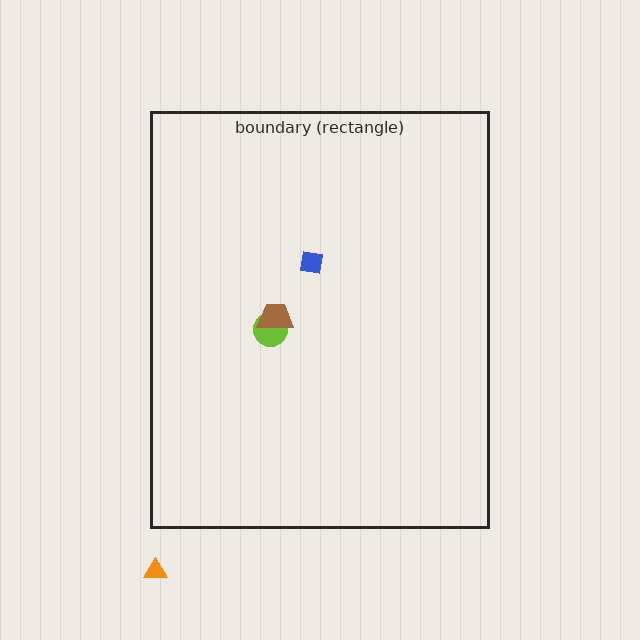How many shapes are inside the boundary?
3 inside, 1 outside.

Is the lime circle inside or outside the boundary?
Inside.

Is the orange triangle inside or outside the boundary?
Outside.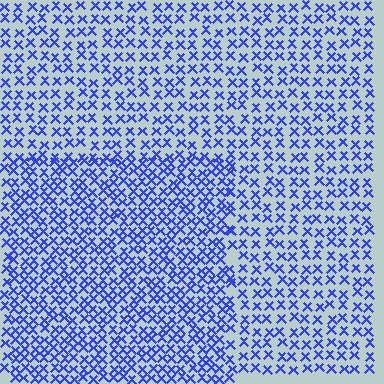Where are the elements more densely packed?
The elements are more densely packed inside the rectangle boundary.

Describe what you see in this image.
The image contains small blue elements arranged at two different densities. A rectangle-shaped region is visible where the elements are more densely packed than the surrounding area.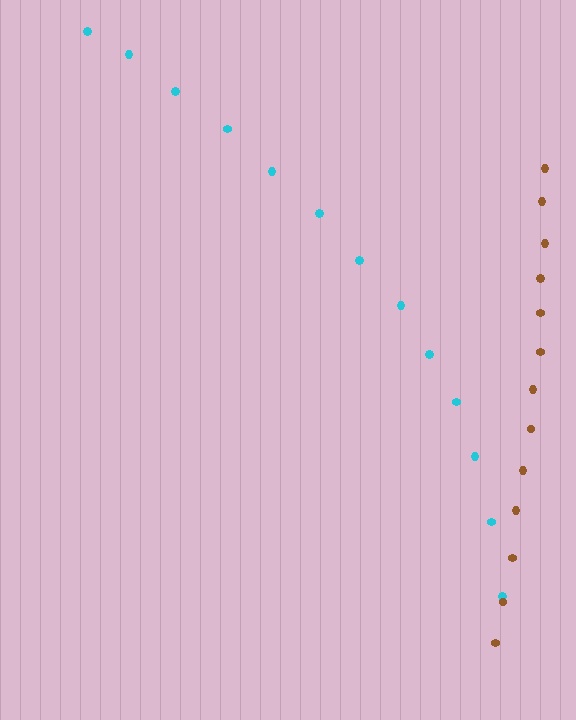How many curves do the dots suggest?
There are 2 distinct paths.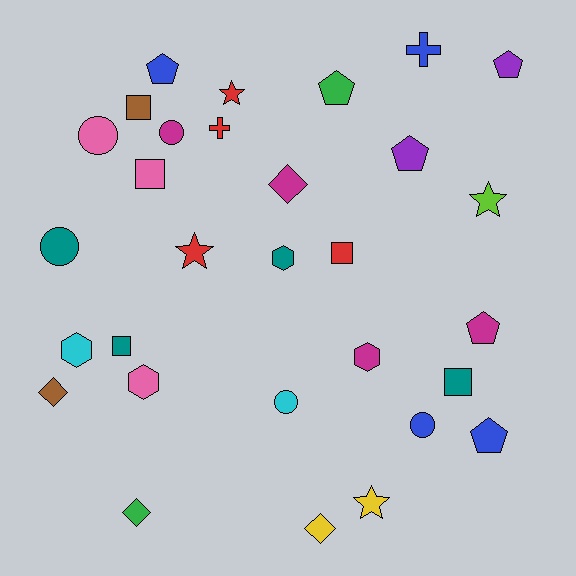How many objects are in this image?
There are 30 objects.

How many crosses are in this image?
There are 2 crosses.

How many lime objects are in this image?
There is 1 lime object.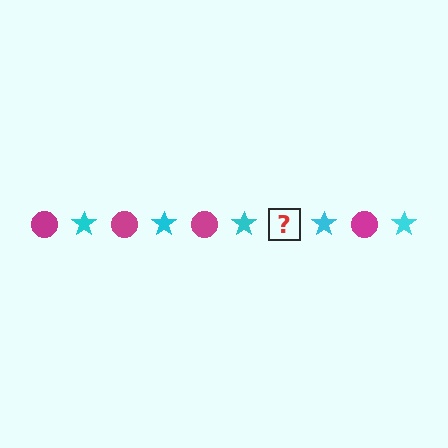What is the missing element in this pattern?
The missing element is a magenta circle.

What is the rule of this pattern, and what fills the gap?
The rule is that the pattern alternates between magenta circle and cyan star. The gap should be filled with a magenta circle.